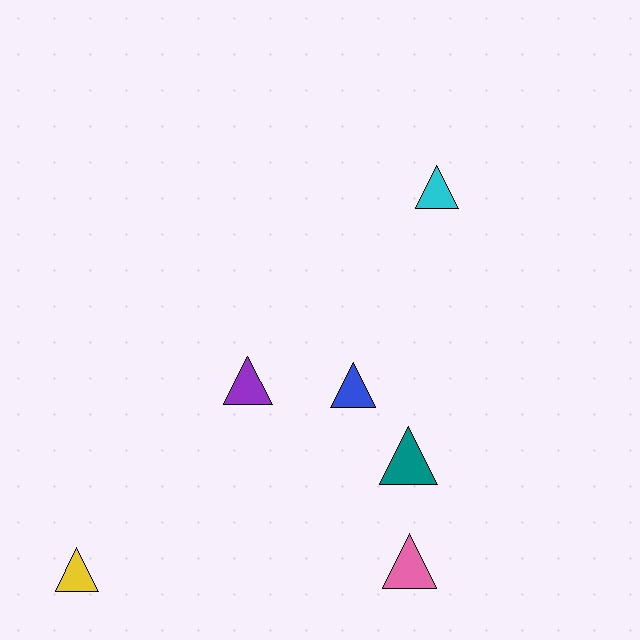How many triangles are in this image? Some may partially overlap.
There are 6 triangles.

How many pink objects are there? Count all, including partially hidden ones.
There is 1 pink object.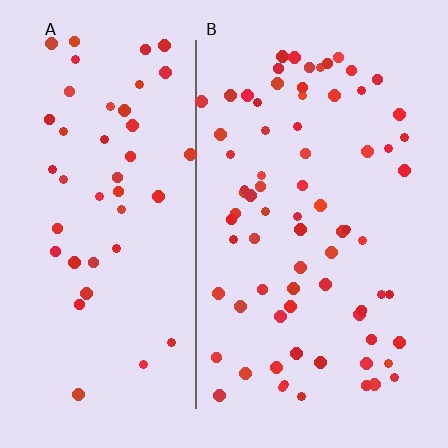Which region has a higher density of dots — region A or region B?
B (the right).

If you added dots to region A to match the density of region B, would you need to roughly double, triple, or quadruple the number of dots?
Approximately double.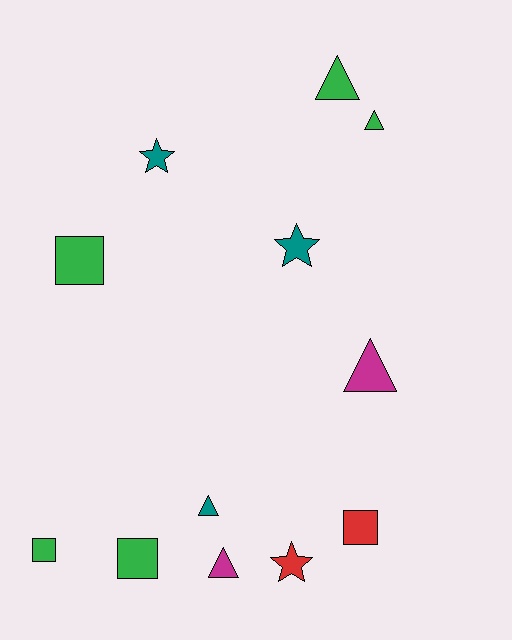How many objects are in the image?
There are 12 objects.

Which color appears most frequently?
Green, with 5 objects.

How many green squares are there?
There are 3 green squares.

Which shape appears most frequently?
Triangle, with 5 objects.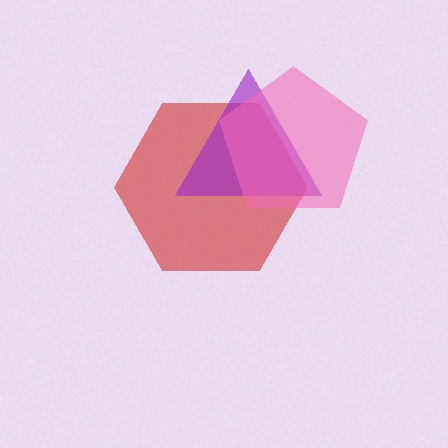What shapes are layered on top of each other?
The layered shapes are: a red hexagon, a purple triangle, a pink pentagon.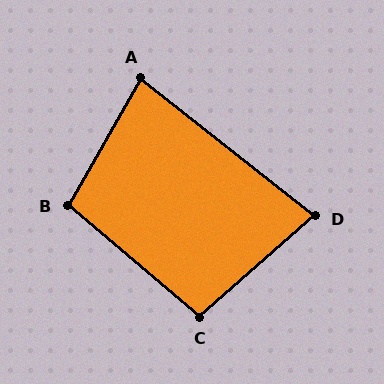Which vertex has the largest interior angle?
B, at approximately 101 degrees.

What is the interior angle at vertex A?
Approximately 82 degrees (acute).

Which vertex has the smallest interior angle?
D, at approximately 79 degrees.